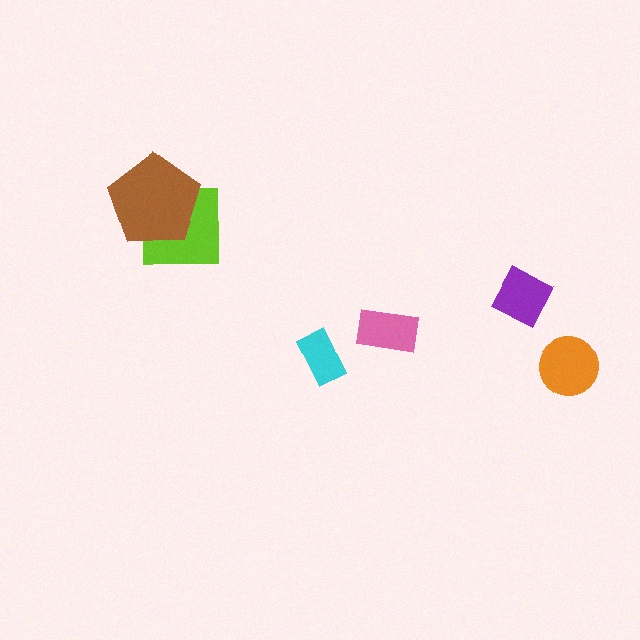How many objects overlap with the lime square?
1 object overlaps with the lime square.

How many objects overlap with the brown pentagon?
1 object overlaps with the brown pentagon.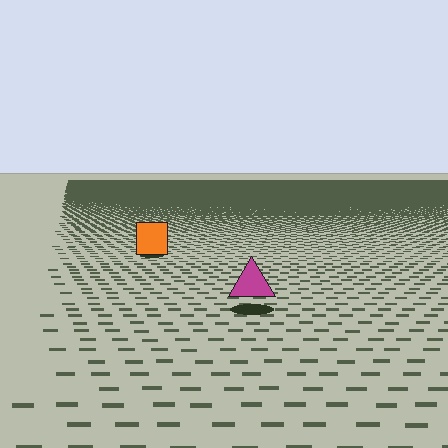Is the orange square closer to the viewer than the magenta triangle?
No. The magenta triangle is closer — you can tell from the texture gradient: the ground texture is coarser near it.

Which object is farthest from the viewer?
The orange square is farthest from the viewer. It appears smaller and the ground texture around it is denser.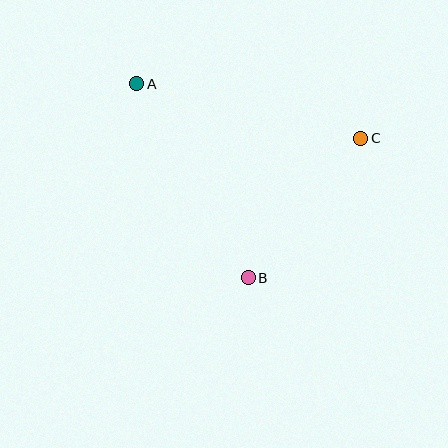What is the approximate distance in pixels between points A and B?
The distance between A and B is approximately 224 pixels.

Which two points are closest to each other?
Points B and C are closest to each other.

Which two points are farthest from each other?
Points A and C are farthest from each other.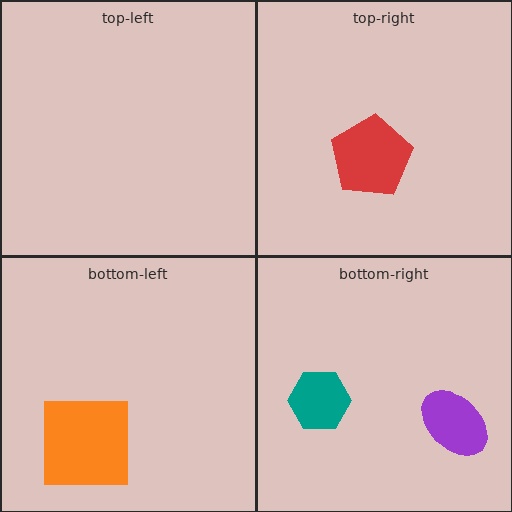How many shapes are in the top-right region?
1.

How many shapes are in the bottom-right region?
2.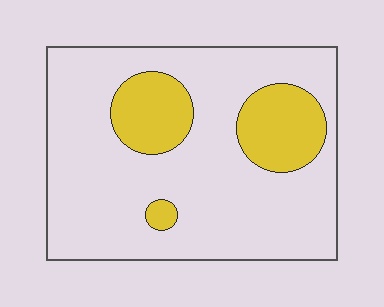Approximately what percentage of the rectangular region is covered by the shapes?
Approximately 20%.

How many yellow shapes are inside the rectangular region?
3.